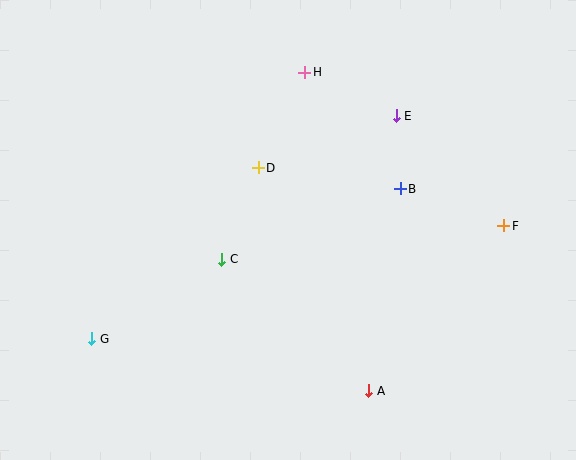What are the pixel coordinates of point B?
Point B is at (400, 189).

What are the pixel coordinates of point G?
Point G is at (92, 339).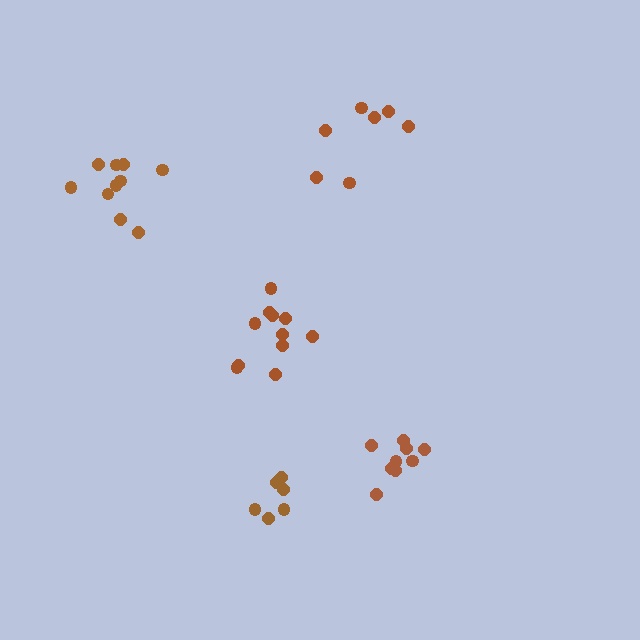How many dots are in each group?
Group 1: 6 dots, Group 2: 7 dots, Group 3: 11 dots, Group 4: 10 dots, Group 5: 9 dots (43 total).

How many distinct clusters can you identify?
There are 5 distinct clusters.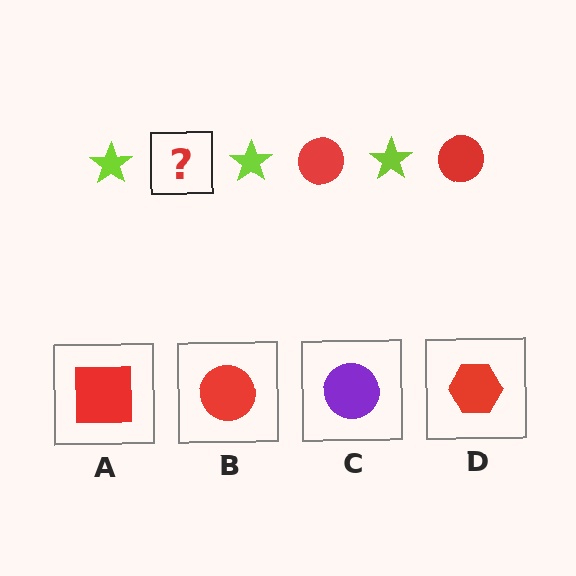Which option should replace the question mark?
Option B.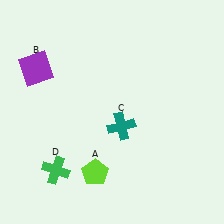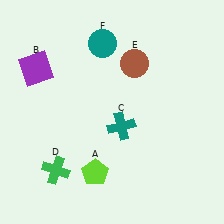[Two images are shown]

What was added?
A brown circle (E), a teal circle (F) were added in Image 2.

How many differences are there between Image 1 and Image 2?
There are 2 differences between the two images.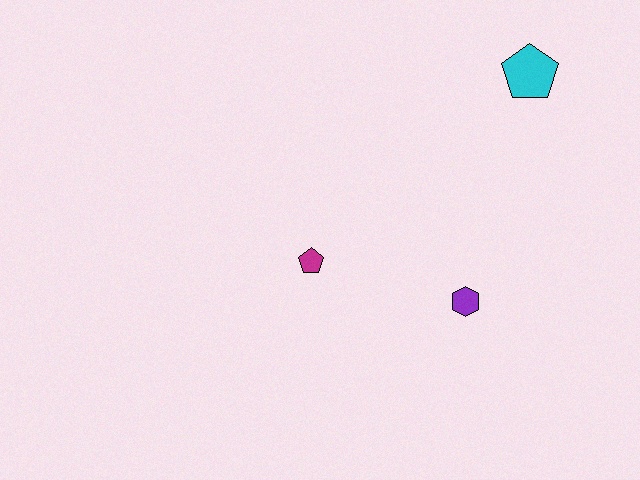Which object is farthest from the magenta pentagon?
The cyan pentagon is farthest from the magenta pentagon.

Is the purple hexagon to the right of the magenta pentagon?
Yes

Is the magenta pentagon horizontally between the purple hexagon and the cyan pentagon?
No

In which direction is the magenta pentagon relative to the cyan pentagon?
The magenta pentagon is to the left of the cyan pentagon.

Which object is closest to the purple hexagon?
The magenta pentagon is closest to the purple hexagon.